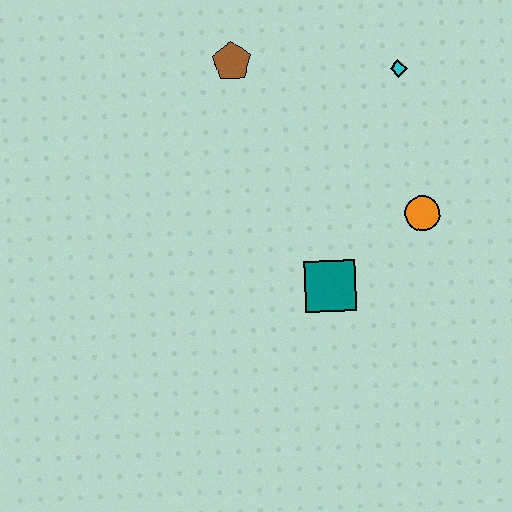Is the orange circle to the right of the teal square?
Yes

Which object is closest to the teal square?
The orange circle is closest to the teal square.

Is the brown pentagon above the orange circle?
Yes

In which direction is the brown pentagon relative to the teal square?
The brown pentagon is above the teal square.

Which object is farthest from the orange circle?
The brown pentagon is farthest from the orange circle.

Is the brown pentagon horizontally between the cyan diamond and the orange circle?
No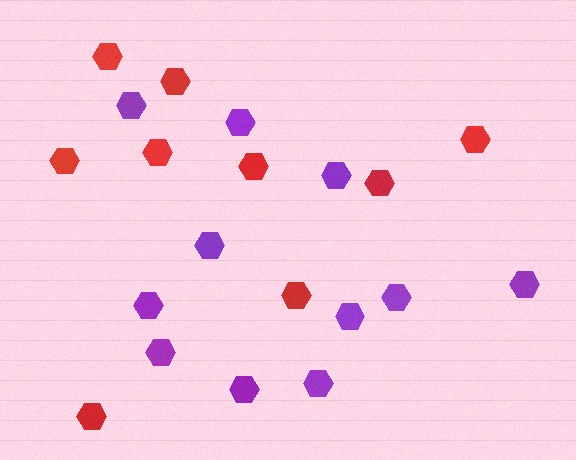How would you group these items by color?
There are 2 groups: one group of red hexagons (9) and one group of purple hexagons (11).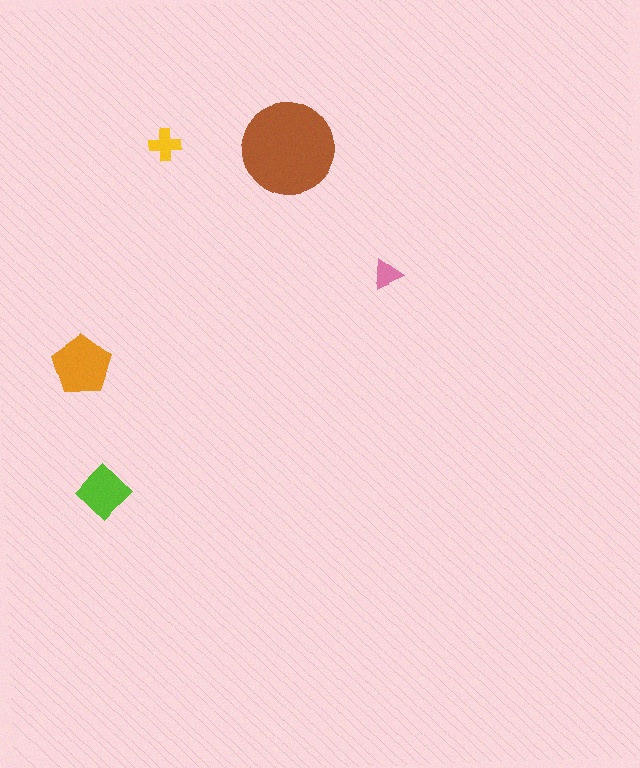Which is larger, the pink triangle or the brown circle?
The brown circle.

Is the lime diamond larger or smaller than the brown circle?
Smaller.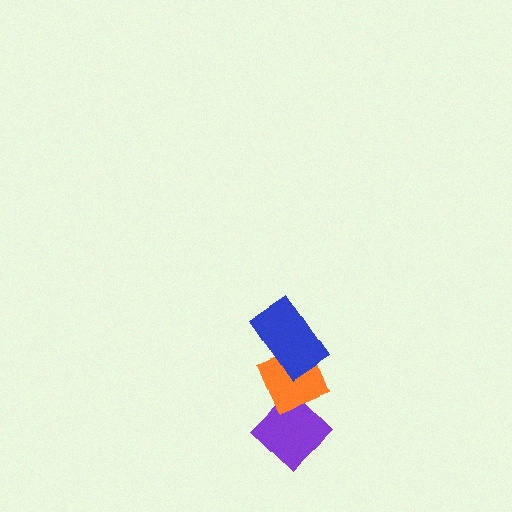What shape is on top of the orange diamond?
The blue rectangle is on top of the orange diamond.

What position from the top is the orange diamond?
The orange diamond is 2nd from the top.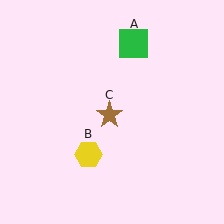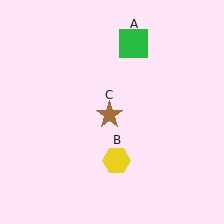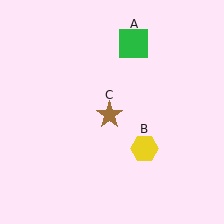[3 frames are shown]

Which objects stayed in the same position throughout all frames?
Green square (object A) and brown star (object C) remained stationary.